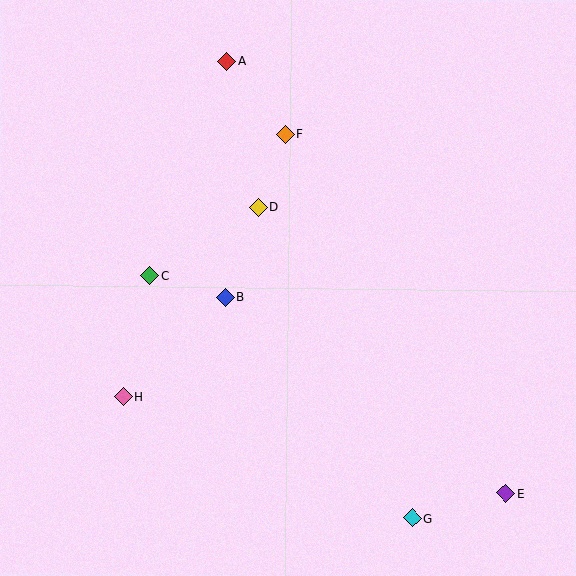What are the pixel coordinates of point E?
Point E is at (505, 493).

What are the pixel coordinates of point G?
Point G is at (412, 518).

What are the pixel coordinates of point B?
Point B is at (225, 298).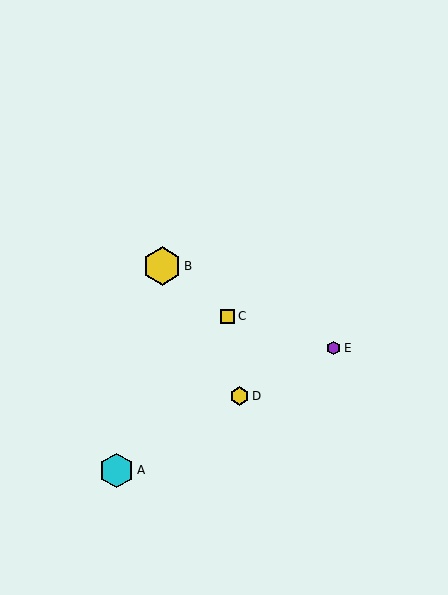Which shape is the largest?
The yellow hexagon (labeled B) is the largest.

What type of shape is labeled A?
Shape A is a cyan hexagon.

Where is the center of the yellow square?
The center of the yellow square is at (228, 316).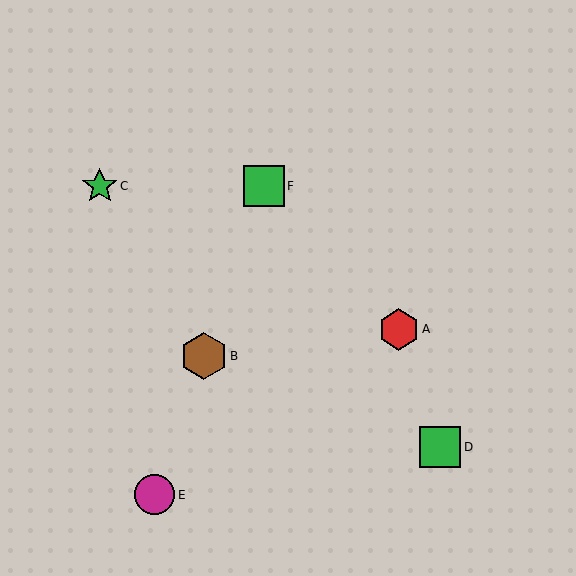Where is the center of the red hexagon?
The center of the red hexagon is at (399, 329).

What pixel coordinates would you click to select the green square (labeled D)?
Click at (440, 447) to select the green square D.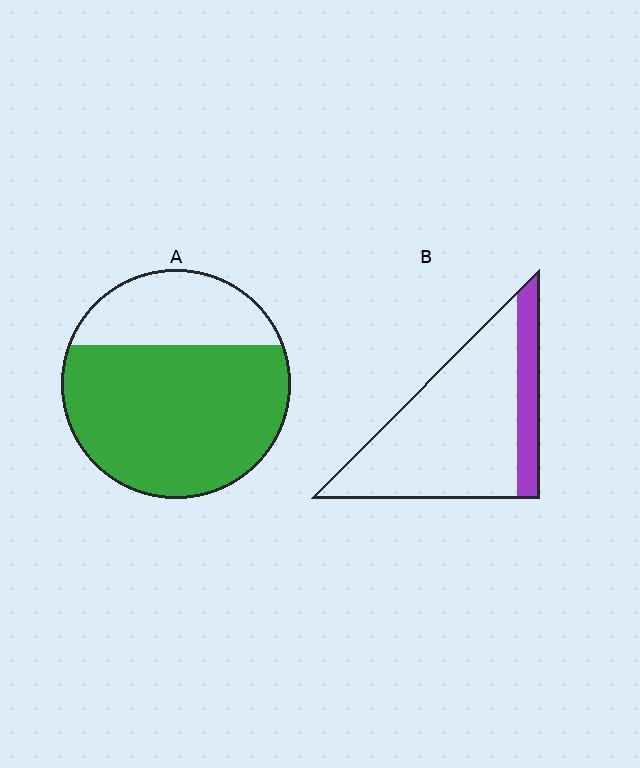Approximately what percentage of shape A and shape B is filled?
A is approximately 70% and B is approximately 20%.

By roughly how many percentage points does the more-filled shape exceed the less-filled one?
By roughly 50 percentage points (A over B).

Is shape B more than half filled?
No.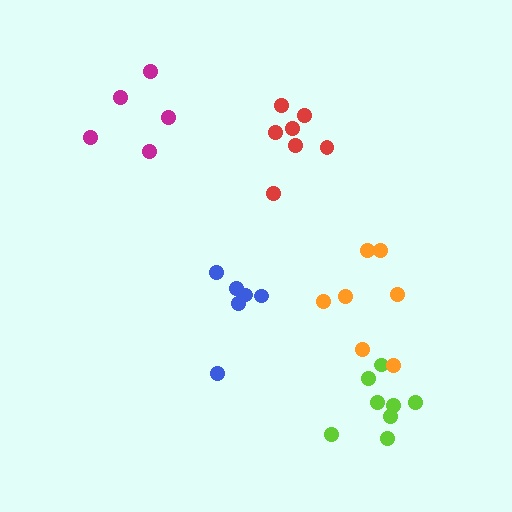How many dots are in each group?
Group 1: 7 dots, Group 2: 8 dots, Group 3: 5 dots, Group 4: 6 dots, Group 5: 7 dots (33 total).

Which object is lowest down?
The lime cluster is bottommost.